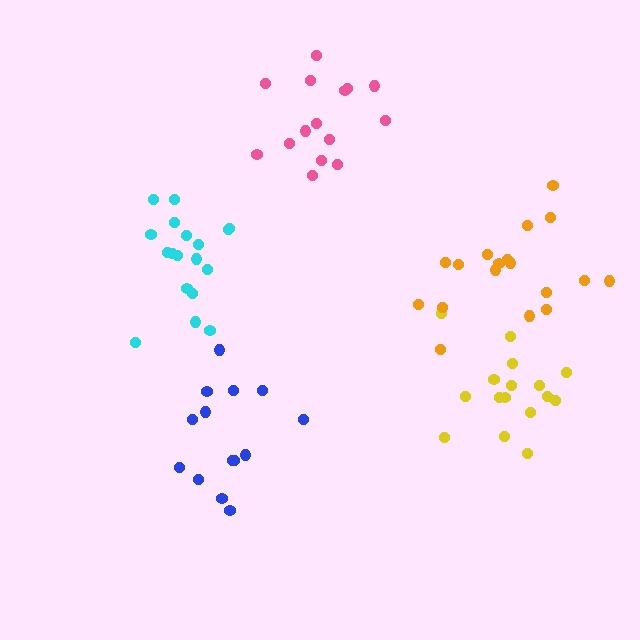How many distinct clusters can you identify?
There are 5 distinct clusters.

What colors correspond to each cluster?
The clusters are colored: pink, cyan, yellow, blue, orange.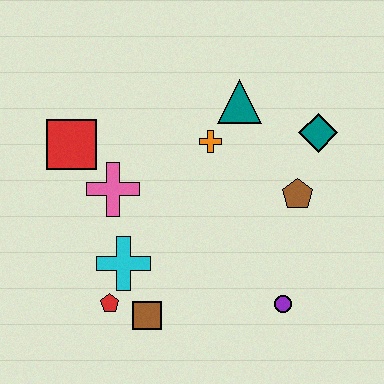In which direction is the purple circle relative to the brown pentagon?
The purple circle is below the brown pentagon.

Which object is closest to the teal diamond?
The brown pentagon is closest to the teal diamond.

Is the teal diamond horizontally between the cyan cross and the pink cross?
No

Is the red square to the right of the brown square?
No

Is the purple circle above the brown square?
Yes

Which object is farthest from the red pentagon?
The teal diamond is farthest from the red pentagon.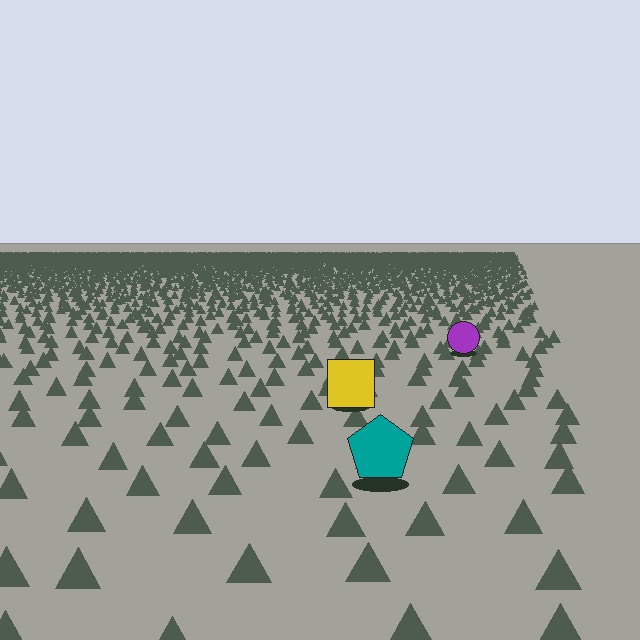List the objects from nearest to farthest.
From nearest to farthest: the teal pentagon, the yellow square, the purple circle.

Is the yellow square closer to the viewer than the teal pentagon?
No. The teal pentagon is closer — you can tell from the texture gradient: the ground texture is coarser near it.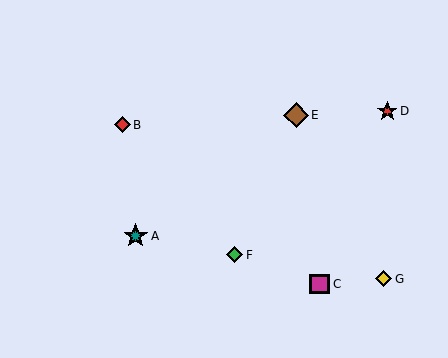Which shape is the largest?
The brown diamond (labeled E) is the largest.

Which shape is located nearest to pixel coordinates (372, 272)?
The yellow diamond (labeled G) at (384, 279) is nearest to that location.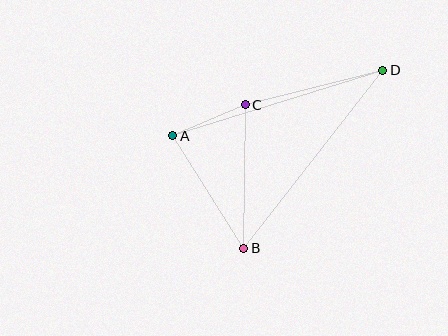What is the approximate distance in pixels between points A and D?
The distance between A and D is approximately 220 pixels.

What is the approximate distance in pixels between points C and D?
The distance between C and D is approximately 142 pixels.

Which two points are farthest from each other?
Points B and D are farthest from each other.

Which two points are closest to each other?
Points A and C are closest to each other.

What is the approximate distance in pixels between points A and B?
The distance between A and B is approximately 133 pixels.